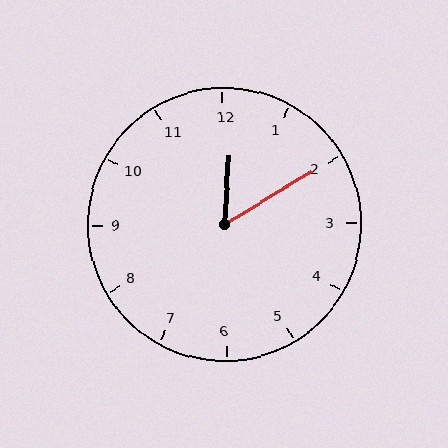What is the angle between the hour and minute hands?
Approximately 55 degrees.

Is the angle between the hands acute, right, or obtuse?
It is acute.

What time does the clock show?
12:10.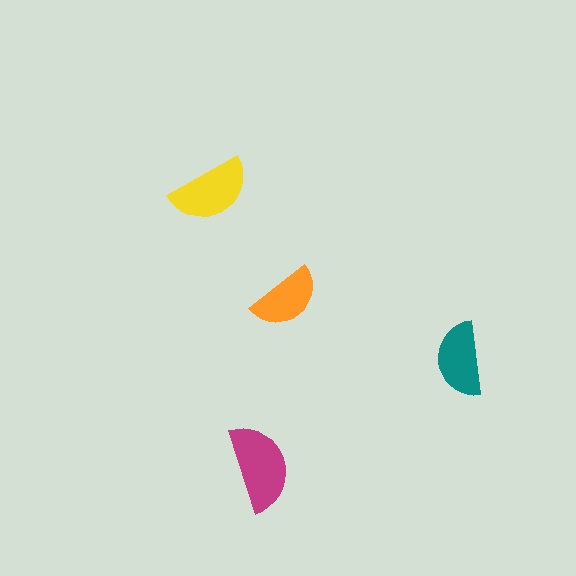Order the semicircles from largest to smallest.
the magenta one, the yellow one, the teal one, the orange one.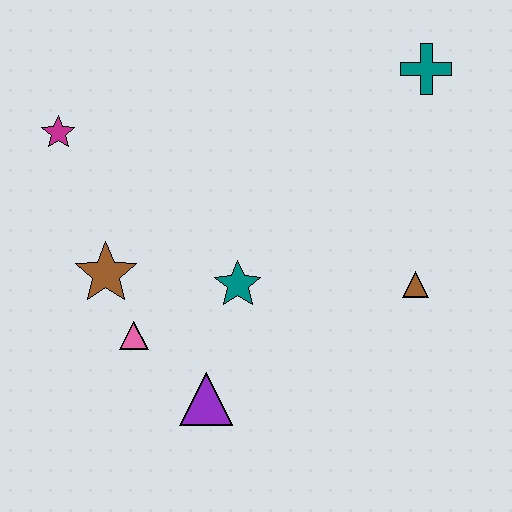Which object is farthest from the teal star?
The teal cross is farthest from the teal star.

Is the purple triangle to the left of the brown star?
No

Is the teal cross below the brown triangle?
No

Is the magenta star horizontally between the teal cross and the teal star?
No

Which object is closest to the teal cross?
The brown triangle is closest to the teal cross.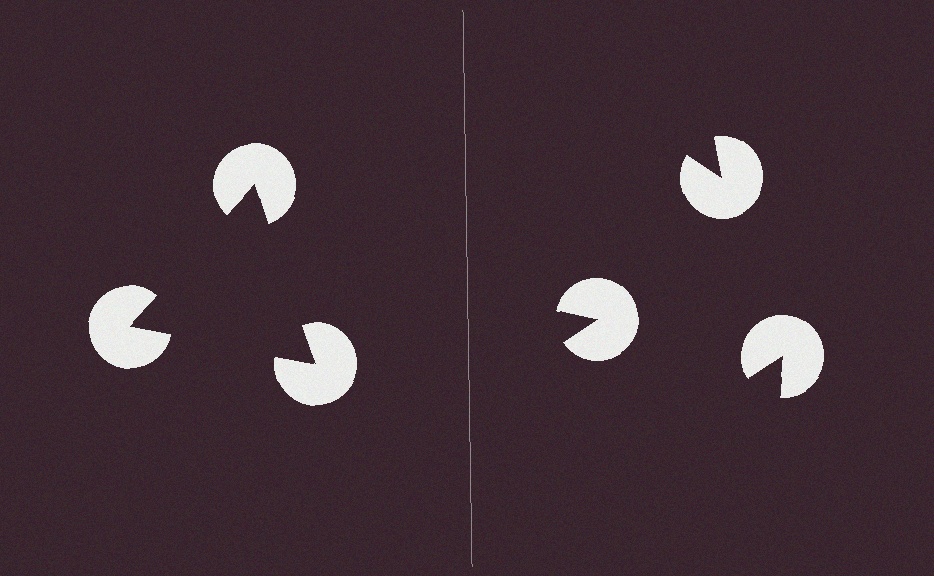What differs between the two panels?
The pac-man discs are positioned identically on both sides; only the wedge orientations differ. On the left they align to a triangle; on the right they are misaligned.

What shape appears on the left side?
An illusory triangle.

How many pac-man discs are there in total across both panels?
6 — 3 on each side.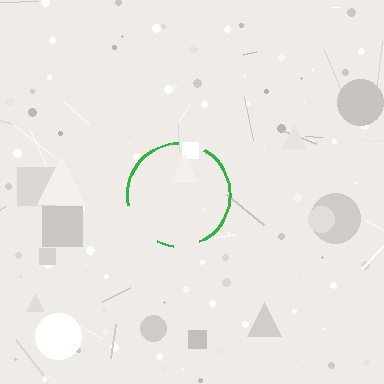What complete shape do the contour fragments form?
The contour fragments form a circle.